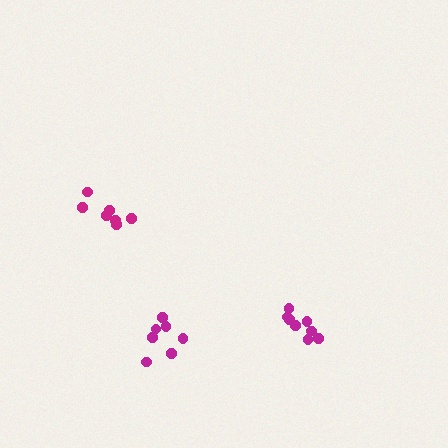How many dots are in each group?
Group 1: 8 dots, Group 2: 7 dots, Group 3: 7 dots (22 total).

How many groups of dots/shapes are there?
There are 3 groups.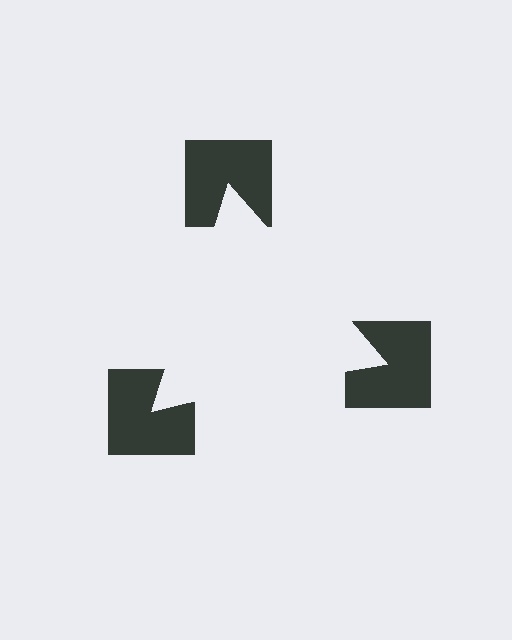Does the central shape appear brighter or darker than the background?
It typically appears slightly brighter than the background, even though no actual brightness change is drawn.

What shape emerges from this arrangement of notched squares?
An illusory triangle — its edges are inferred from the aligned wedge cuts in the notched squares, not physically drawn.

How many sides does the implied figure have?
3 sides.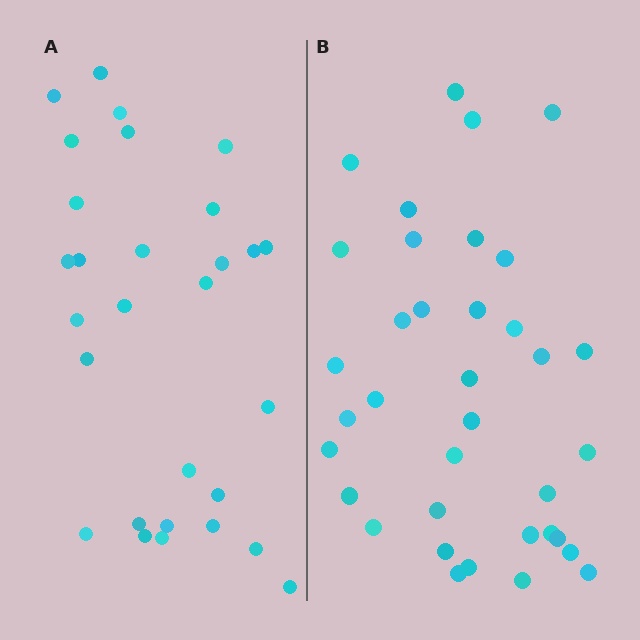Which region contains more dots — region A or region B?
Region B (the right region) has more dots.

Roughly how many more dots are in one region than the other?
Region B has roughly 8 or so more dots than region A.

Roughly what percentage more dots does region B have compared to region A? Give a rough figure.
About 25% more.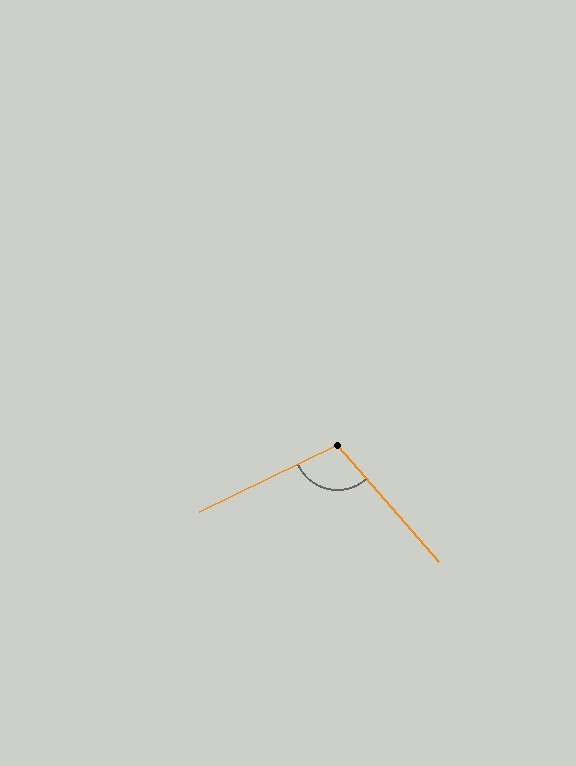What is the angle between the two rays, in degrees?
Approximately 105 degrees.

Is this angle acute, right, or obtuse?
It is obtuse.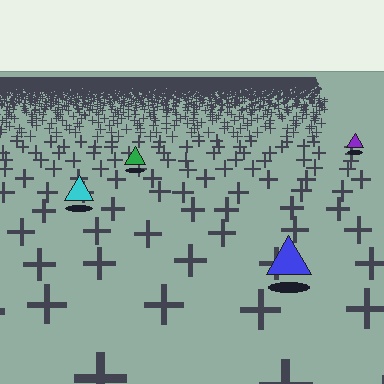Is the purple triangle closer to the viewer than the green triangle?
No. The green triangle is closer — you can tell from the texture gradient: the ground texture is coarser near it.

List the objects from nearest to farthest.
From nearest to farthest: the blue triangle, the cyan triangle, the green triangle, the purple triangle.